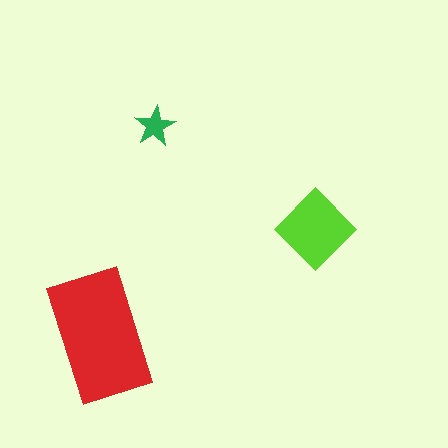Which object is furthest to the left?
The red rectangle is leftmost.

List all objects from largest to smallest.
The red rectangle, the lime diamond, the green star.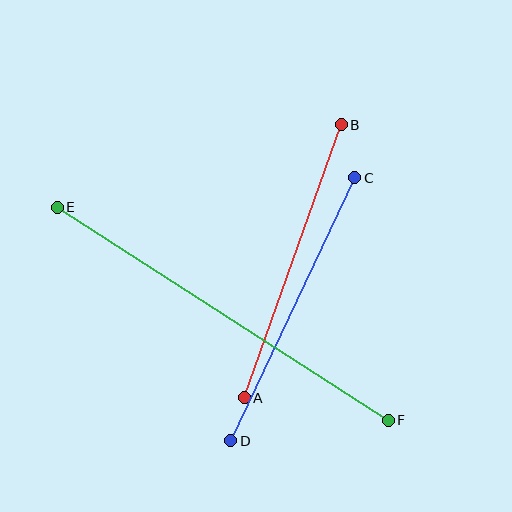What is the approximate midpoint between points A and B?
The midpoint is at approximately (293, 261) pixels.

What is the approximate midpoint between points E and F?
The midpoint is at approximately (223, 314) pixels.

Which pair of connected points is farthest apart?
Points E and F are farthest apart.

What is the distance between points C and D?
The distance is approximately 291 pixels.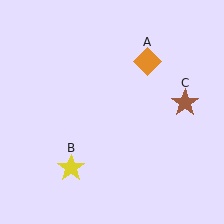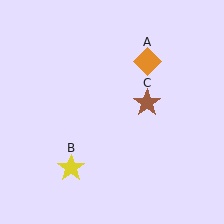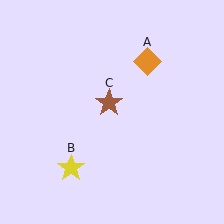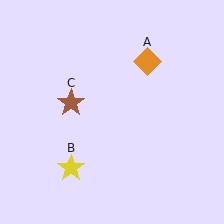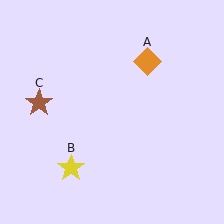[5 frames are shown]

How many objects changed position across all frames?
1 object changed position: brown star (object C).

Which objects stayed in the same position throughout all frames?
Orange diamond (object A) and yellow star (object B) remained stationary.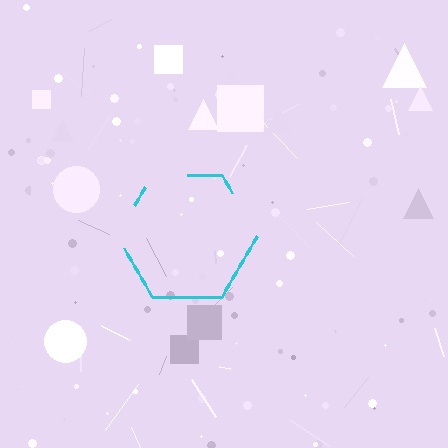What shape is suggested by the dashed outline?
The dashed outline suggests a hexagon.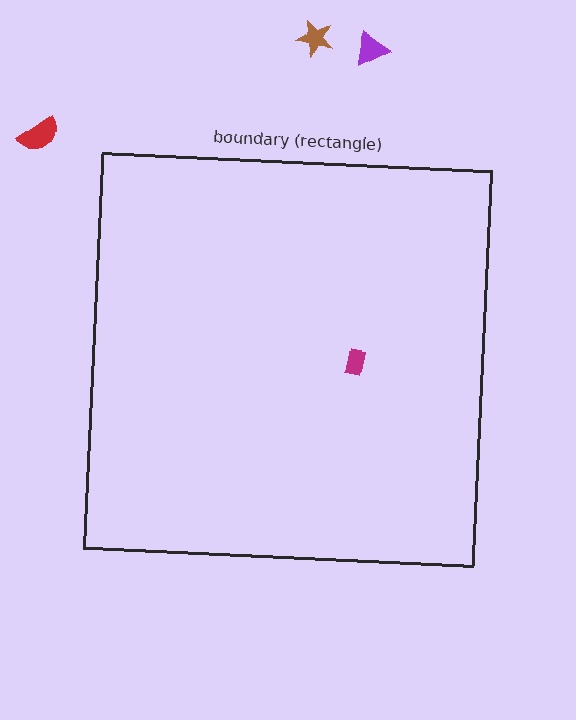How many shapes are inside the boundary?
1 inside, 3 outside.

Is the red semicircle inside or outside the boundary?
Outside.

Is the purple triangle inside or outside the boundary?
Outside.